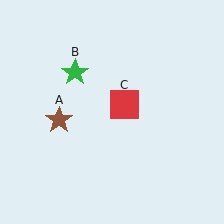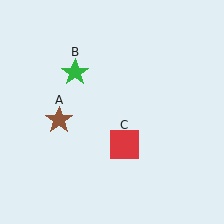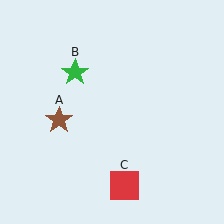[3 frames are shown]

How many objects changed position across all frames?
1 object changed position: red square (object C).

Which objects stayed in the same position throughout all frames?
Brown star (object A) and green star (object B) remained stationary.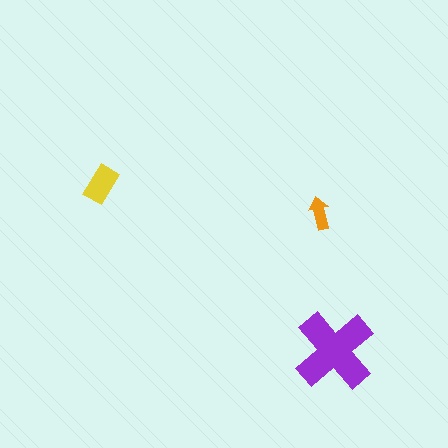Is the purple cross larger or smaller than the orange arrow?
Larger.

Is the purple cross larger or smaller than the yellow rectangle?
Larger.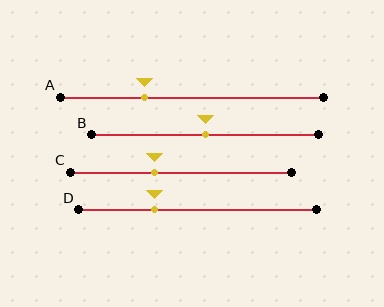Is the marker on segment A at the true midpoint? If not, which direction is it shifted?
No, the marker on segment A is shifted to the left by about 18% of the segment length.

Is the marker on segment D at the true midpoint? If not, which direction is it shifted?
No, the marker on segment D is shifted to the left by about 18% of the segment length.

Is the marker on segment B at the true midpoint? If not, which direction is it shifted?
Yes, the marker on segment B is at the true midpoint.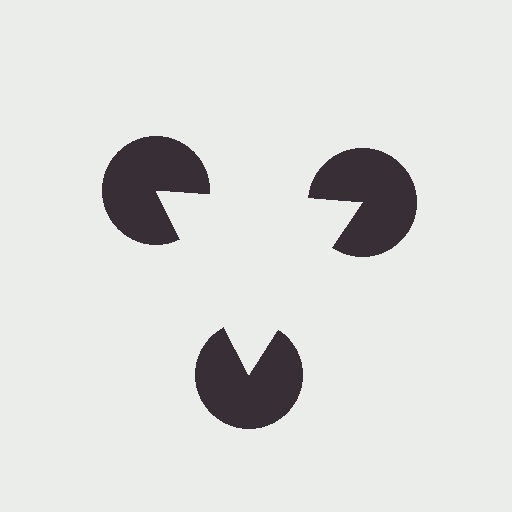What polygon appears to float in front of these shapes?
An illusory triangle — its edges are inferred from the aligned wedge cuts in the pac-man discs, not physically drawn.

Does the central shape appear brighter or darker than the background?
It typically appears slightly brighter than the background, even though no actual brightness change is drawn.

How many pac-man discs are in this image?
There are 3 — one at each vertex of the illusory triangle.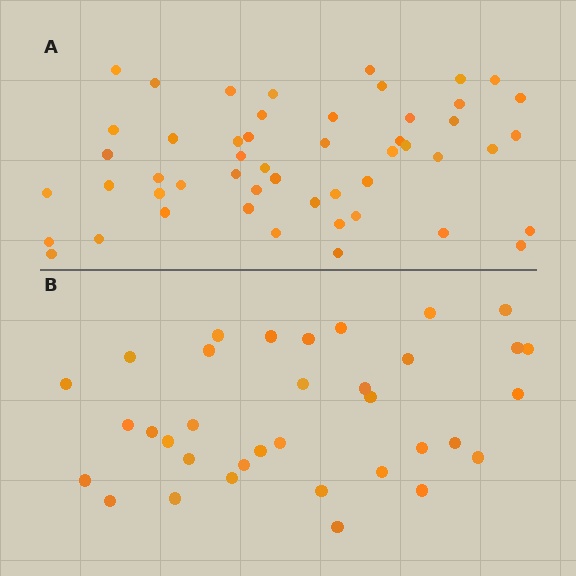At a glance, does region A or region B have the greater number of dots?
Region A (the top region) has more dots.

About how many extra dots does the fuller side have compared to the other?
Region A has approximately 15 more dots than region B.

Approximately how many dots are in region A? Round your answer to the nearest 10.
About 50 dots. (The exact count is 51, which rounds to 50.)